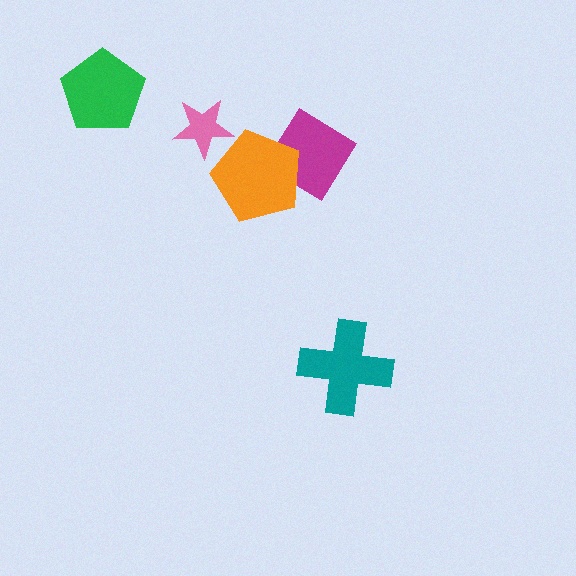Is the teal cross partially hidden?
No, no other shape covers it.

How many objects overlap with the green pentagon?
0 objects overlap with the green pentagon.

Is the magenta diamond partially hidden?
Yes, it is partially covered by another shape.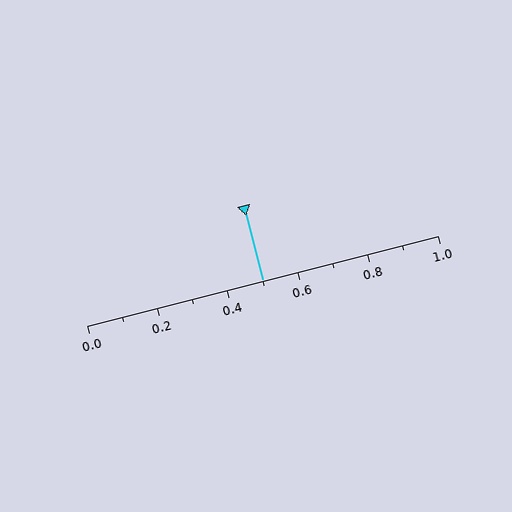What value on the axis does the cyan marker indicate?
The marker indicates approximately 0.5.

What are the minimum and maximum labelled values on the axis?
The axis runs from 0.0 to 1.0.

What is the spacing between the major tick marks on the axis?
The major ticks are spaced 0.2 apart.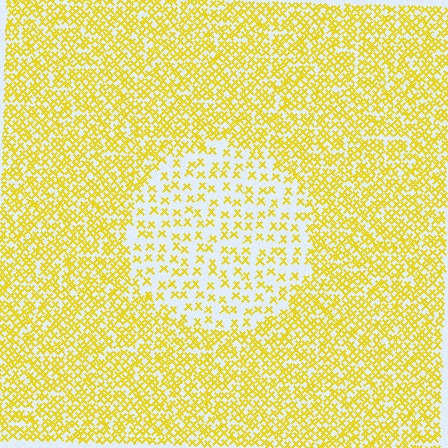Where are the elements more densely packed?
The elements are more densely packed outside the circle boundary.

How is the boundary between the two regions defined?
The boundary is defined by a change in element density (approximately 2.4x ratio). All elements are the same color, size, and shape.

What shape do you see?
I see a circle.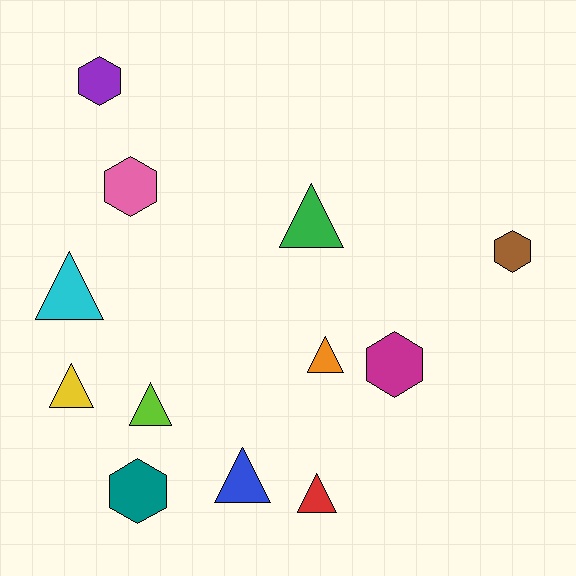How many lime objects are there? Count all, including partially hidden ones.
There is 1 lime object.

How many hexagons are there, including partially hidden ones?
There are 5 hexagons.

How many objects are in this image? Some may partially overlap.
There are 12 objects.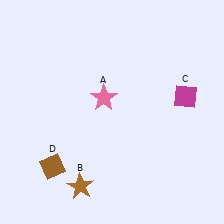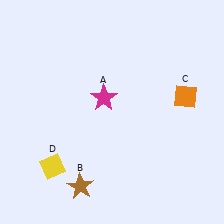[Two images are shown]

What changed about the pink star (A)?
In Image 1, A is pink. In Image 2, it changed to magenta.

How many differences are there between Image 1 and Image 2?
There are 3 differences between the two images.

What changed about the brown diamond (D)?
In Image 1, D is brown. In Image 2, it changed to yellow.